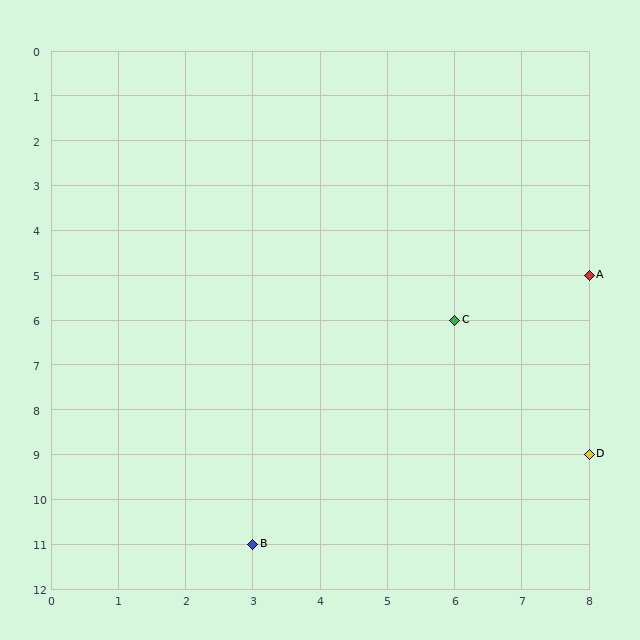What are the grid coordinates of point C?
Point C is at grid coordinates (6, 6).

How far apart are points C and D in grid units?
Points C and D are 2 columns and 3 rows apart (about 3.6 grid units diagonally).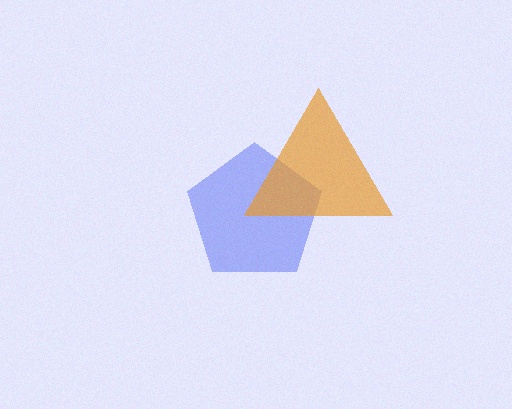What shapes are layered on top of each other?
The layered shapes are: a blue pentagon, an orange triangle.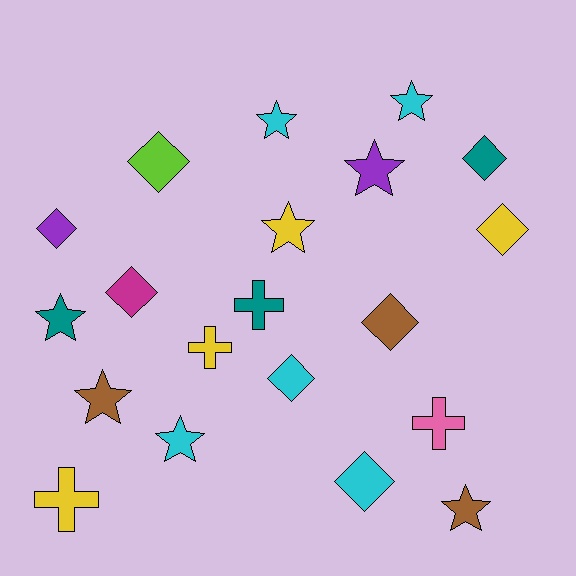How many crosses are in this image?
There are 4 crosses.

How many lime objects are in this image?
There is 1 lime object.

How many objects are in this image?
There are 20 objects.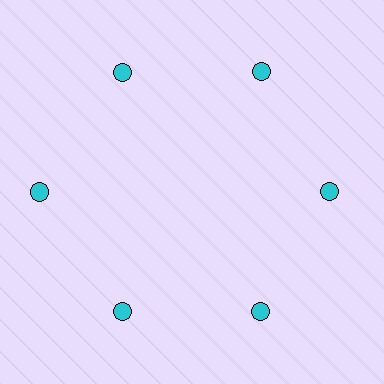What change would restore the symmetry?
The symmetry would be restored by moving it inward, back onto the ring so that all 6 circles sit at equal angles and equal distance from the center.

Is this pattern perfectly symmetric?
No. The 6 cyan circles are arranged in a ring, but one element near the 9 o'clock position is pushed outward from the center, breaking the 6-fold rotational symmetry.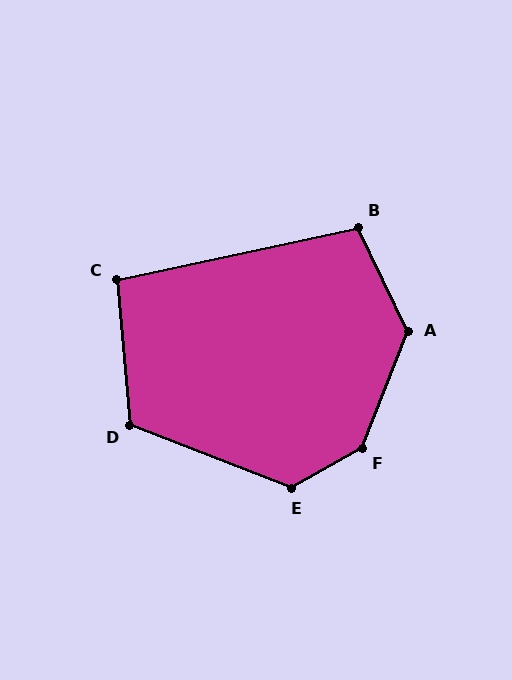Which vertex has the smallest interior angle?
C, at approximately 97 degrees.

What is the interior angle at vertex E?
Approximately 130 degrees (obtuse).